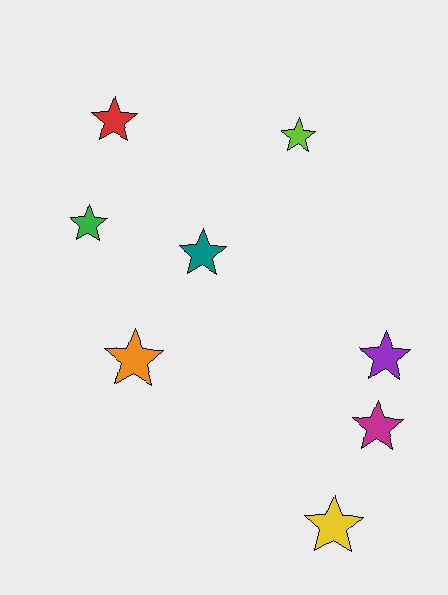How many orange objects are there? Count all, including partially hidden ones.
There is 1 orange object.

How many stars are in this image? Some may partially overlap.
There are 8 stars.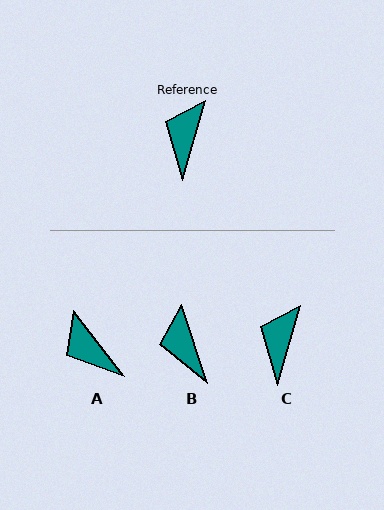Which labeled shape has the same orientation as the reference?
C.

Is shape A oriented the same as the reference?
No, it is off by about 54 degrees.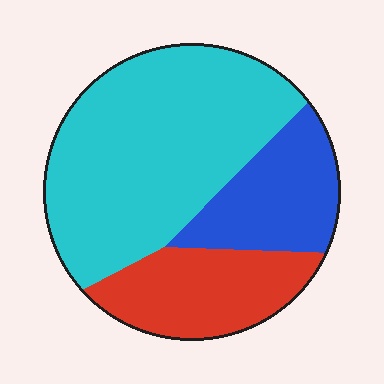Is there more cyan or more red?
Cyan.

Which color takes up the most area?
Cyan, at roughly 55%.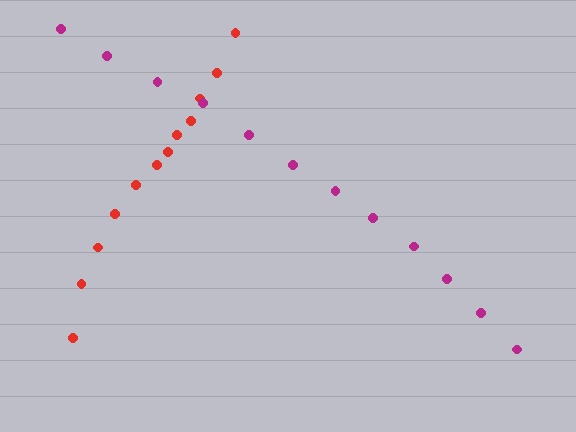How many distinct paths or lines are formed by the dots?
There are 2 distinct paths.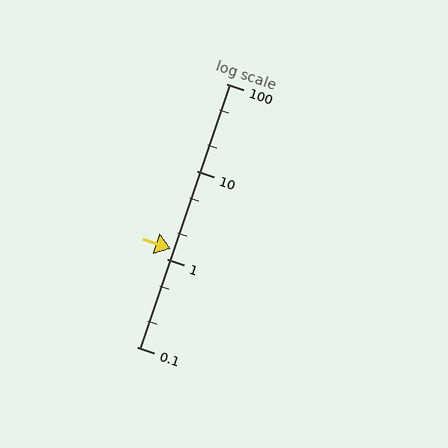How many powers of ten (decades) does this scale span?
The scale spans 3 decades, from 0.1 to 100.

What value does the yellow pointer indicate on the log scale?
The pointer indicates approximately 1.3.